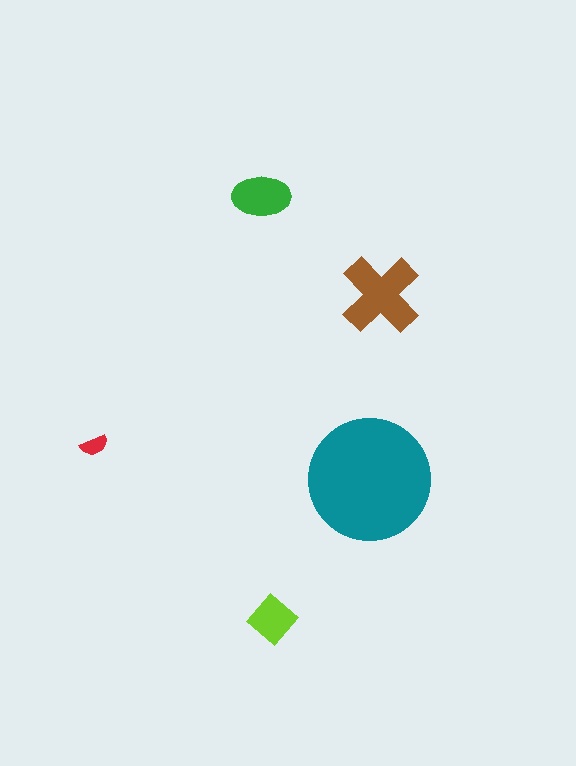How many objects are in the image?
There are 5 objects in the image.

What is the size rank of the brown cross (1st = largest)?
2nd.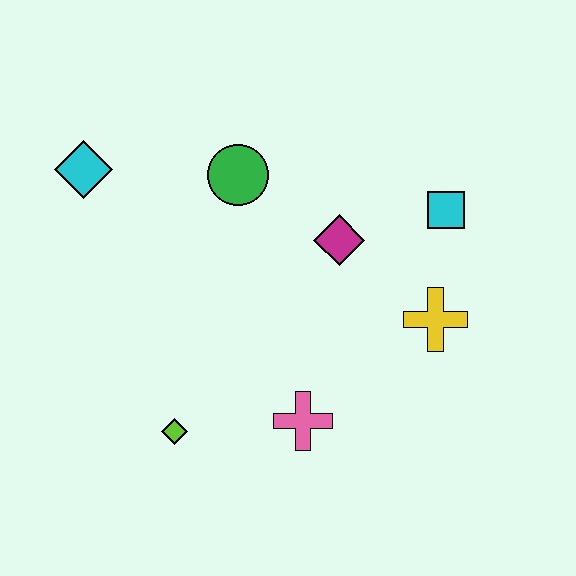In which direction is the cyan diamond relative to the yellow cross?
The cyan diamond is to the left of the yellow cross.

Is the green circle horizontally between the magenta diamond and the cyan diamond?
Yes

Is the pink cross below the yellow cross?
Yes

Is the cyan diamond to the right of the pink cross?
No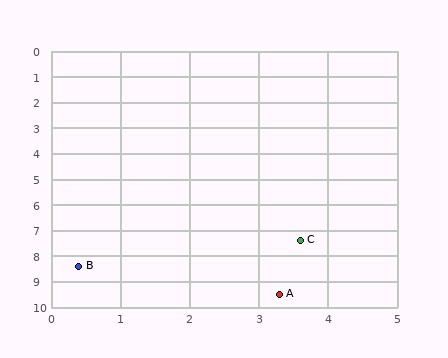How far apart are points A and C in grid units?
Points A and C are about 2.1 grid units apart.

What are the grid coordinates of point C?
Point C is at approximately (3.6, 7.4).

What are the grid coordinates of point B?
Point B is at approximately (0.4, 8.4).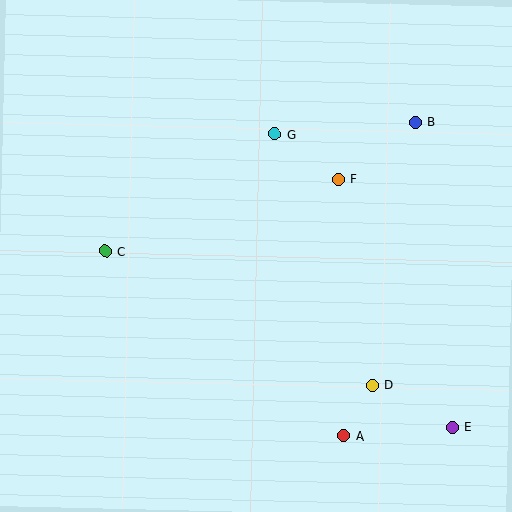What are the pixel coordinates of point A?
Point A is at (344, 436).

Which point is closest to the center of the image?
Point F at (338, 179) is closest to the center.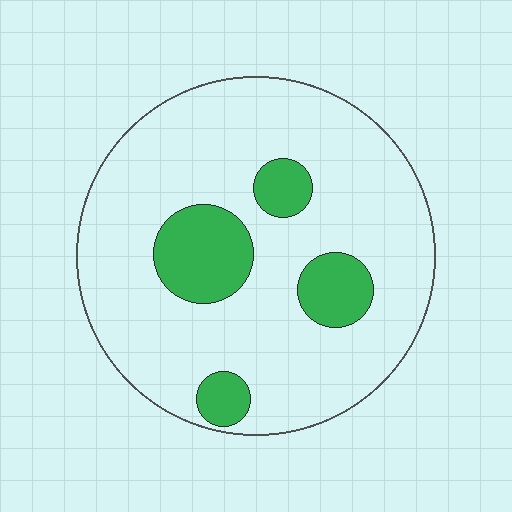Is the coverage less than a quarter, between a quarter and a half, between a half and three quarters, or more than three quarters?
Less than a quarter.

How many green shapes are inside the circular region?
4.